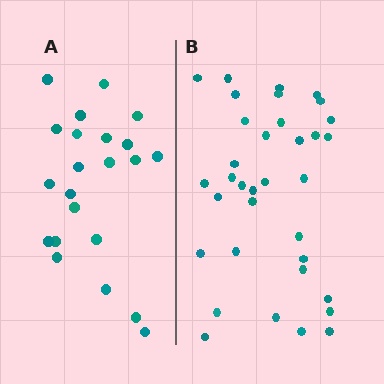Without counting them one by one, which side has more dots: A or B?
Region B (the right region) has more dots.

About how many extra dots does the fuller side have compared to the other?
Region B has approximately 15 more dots than region A.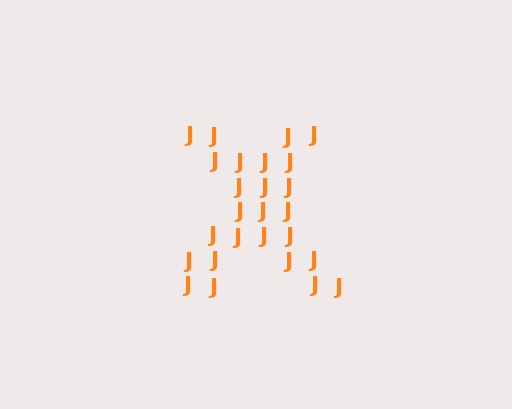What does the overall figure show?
The overall figure shows the letter X.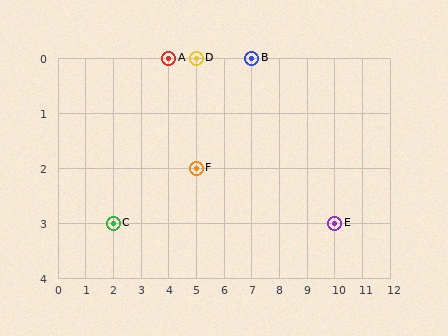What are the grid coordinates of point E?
Point E is at grid coordinates (10, 3).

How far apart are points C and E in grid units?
Points C and E are 8 columns apart.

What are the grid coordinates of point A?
Point A is at grid coordinates (4, 0).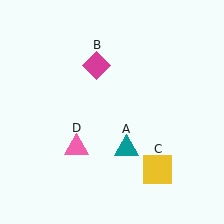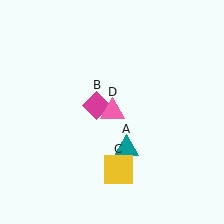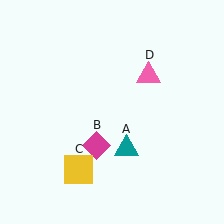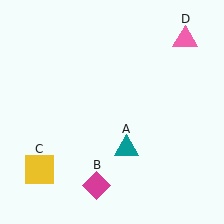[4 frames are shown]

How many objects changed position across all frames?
3 objects changed position: magenta diamond (object B), yellow square (object C), pink triangle (object D).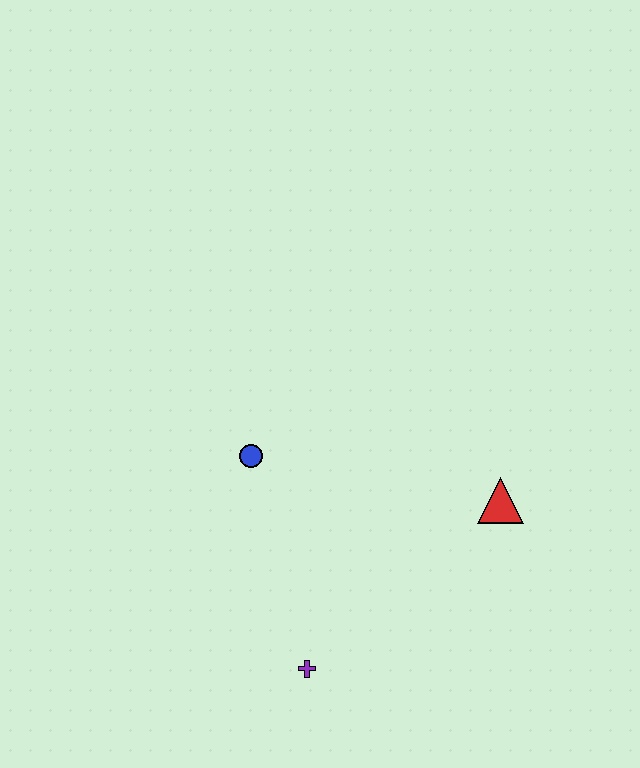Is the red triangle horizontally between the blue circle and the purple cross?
No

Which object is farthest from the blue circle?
The red triangle is farthest from the blue circle.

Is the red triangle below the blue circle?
Yes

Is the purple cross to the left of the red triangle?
Yes